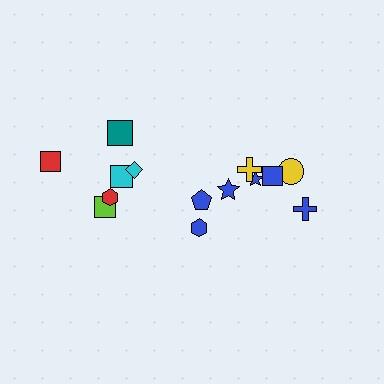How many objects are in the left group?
There are 6 objects.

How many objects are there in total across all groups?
There are 14 objects.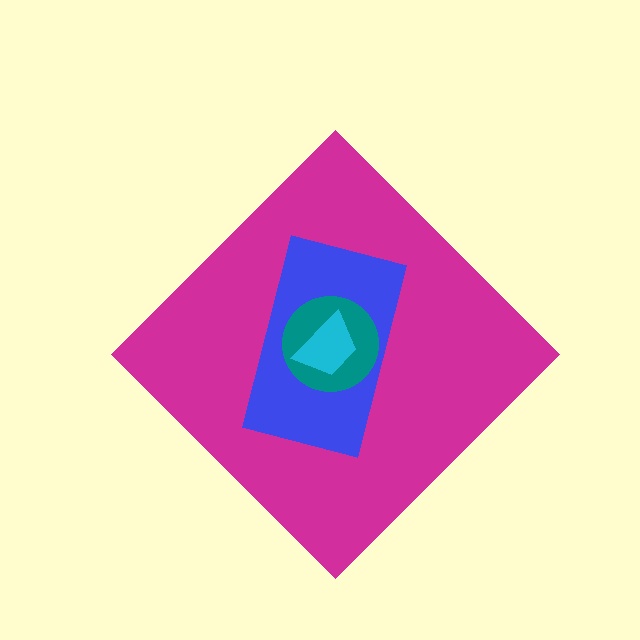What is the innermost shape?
The cyan trapezoid.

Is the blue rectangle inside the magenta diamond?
Yes.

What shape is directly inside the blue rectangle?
The teal circle.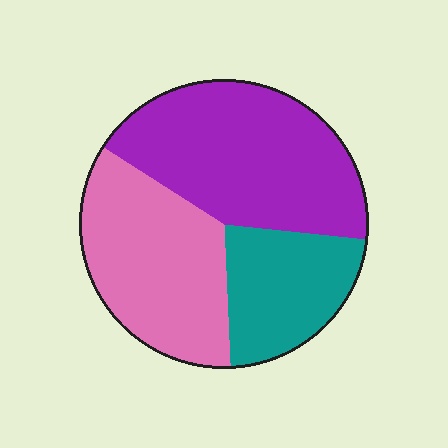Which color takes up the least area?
Teal, at roughly 20%.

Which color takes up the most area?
Purple, at roughly 45%.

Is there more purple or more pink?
Purple.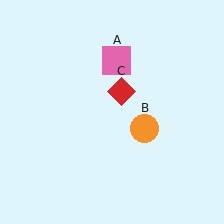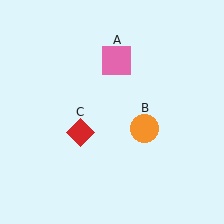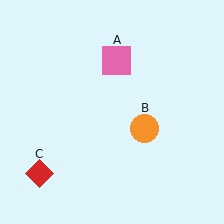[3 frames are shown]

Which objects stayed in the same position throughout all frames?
Pink square (object A) and orange circle (object B) remained stationary.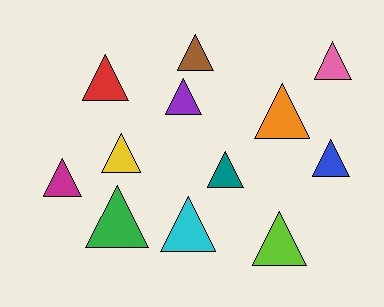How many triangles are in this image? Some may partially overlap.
There are 12 triangles.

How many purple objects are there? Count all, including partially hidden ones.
There is 1 purple object.